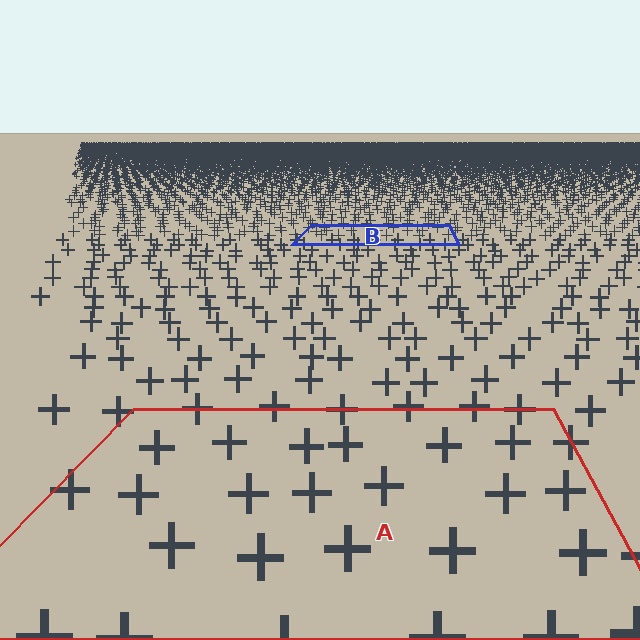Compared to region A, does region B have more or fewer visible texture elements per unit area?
Region B has more texture elements per unit area — they are packed more densely because it is farther away.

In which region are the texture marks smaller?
The texture marks are smaller in region B, because it is farther away.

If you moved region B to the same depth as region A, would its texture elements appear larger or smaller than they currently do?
They would appear larger. At a closer depth, the same texture elements are projected at a bigger on-screen size.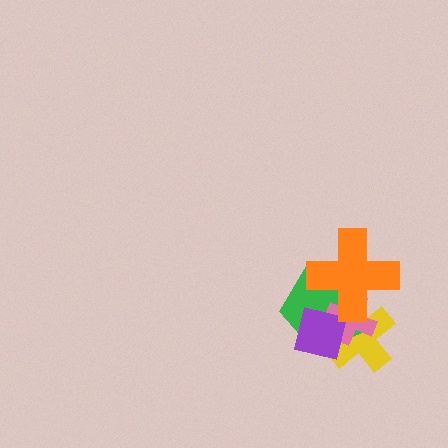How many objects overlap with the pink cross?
4 objects overlap with the pink cross.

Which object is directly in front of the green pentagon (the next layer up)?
The pink cross is directly in front of the green pentagon.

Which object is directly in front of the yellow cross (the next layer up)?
The green pentagon is directly in front of the yellow cross.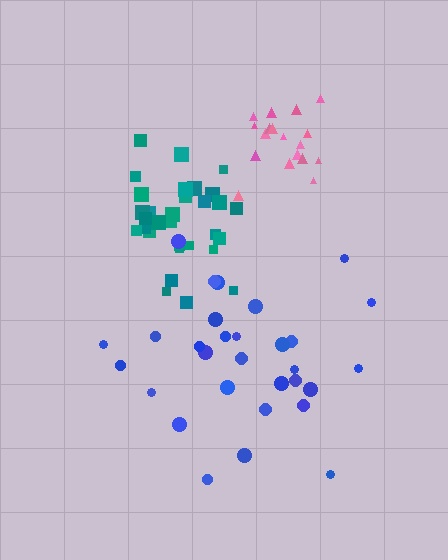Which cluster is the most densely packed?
Teal.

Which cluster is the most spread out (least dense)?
Blue.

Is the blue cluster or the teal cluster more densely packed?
Teal.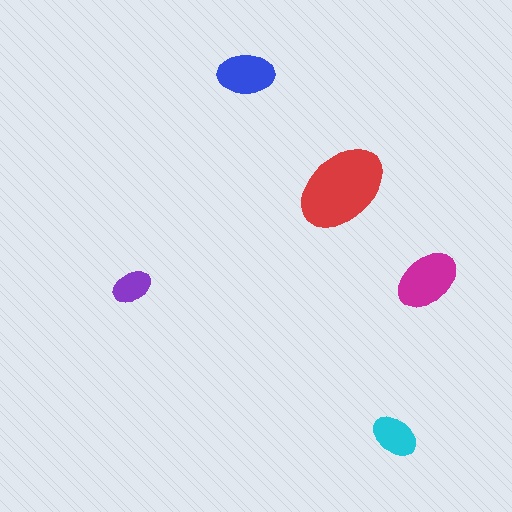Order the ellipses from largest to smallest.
the red one, the magenta one, the blue one, the cyan one, the purple one.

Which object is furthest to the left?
The purple ellipse is leftmost.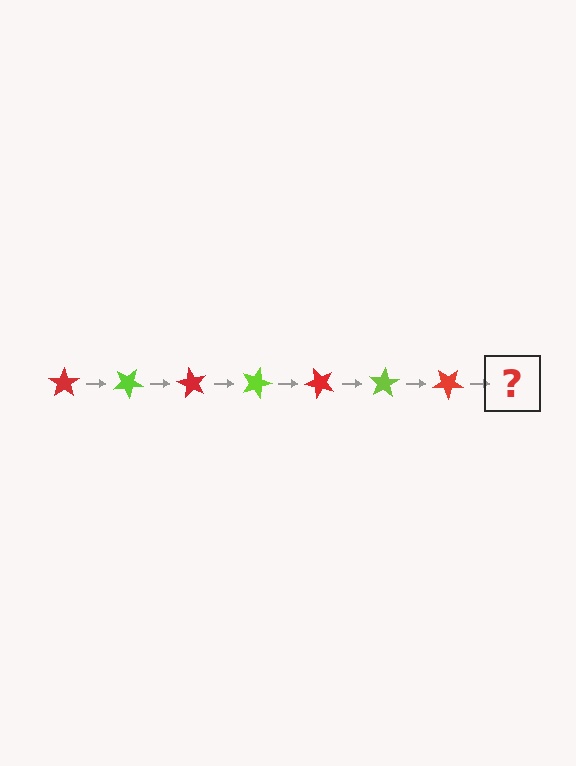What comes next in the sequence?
The next element should be a lime star, rotated 210 degrees from the start.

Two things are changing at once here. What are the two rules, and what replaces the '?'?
The two rules are that it rotates 30 degrees each step and the color cycles through red and lime. The '?' should be a lime star, rotated 210 degrees from the start.